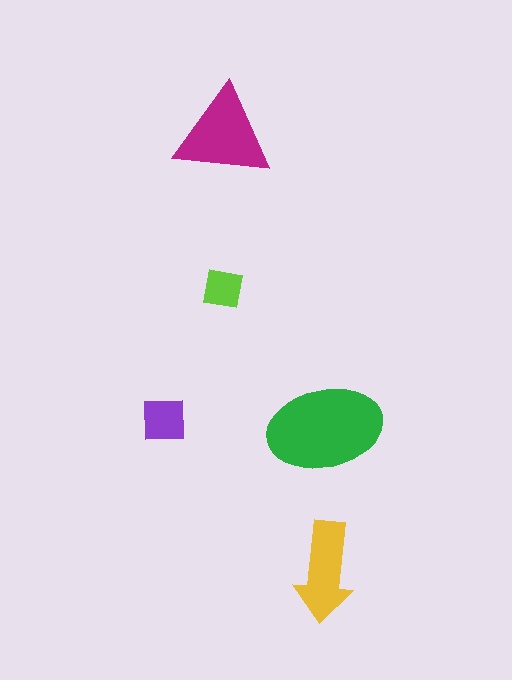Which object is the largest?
The green ellipse.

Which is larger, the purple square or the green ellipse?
The green ellipse.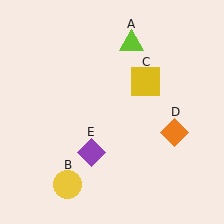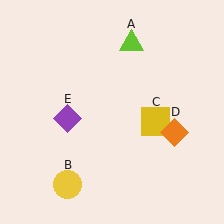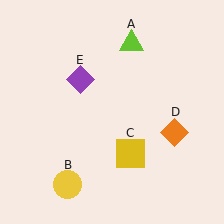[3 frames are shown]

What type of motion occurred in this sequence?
The yellow square (object C), purple diamond (object E) rotated clockwise around the center of the scene.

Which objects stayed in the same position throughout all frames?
Lime triangle (object A) and yellow circle (object B) and orange diamond (object D) remained stationary.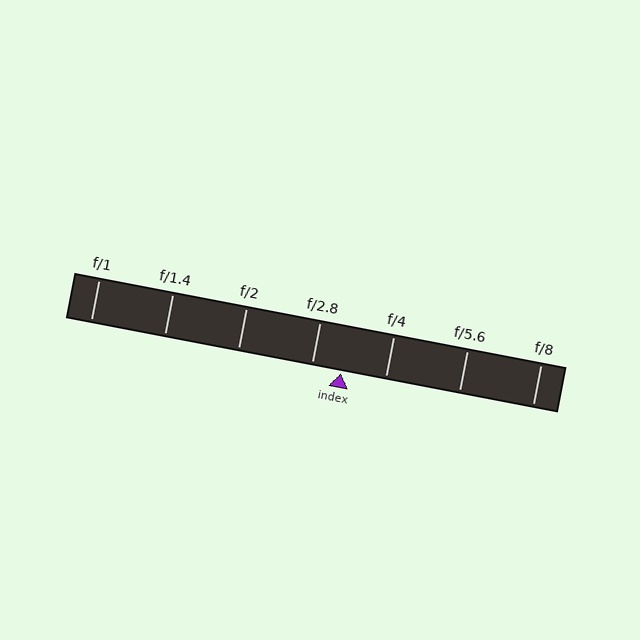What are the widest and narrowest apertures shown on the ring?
The widest aperture shown is f/1 and the narrowest is f/8.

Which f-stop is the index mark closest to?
The index mark is closest to f/2.8.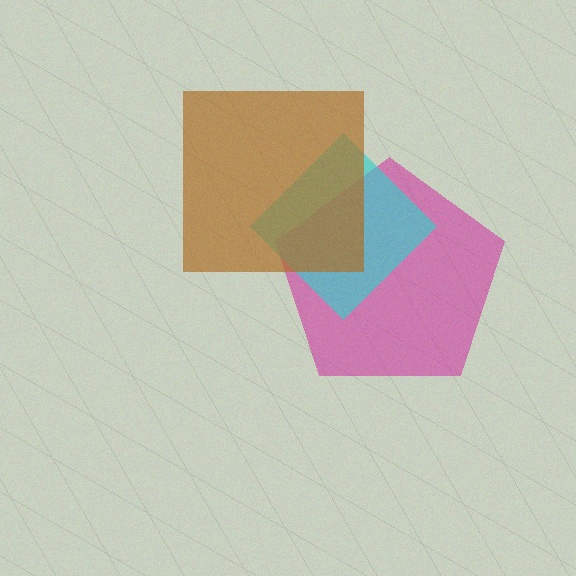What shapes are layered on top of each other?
The layered shapes are: a magenta pentagon, a cyan diamond, a brown square.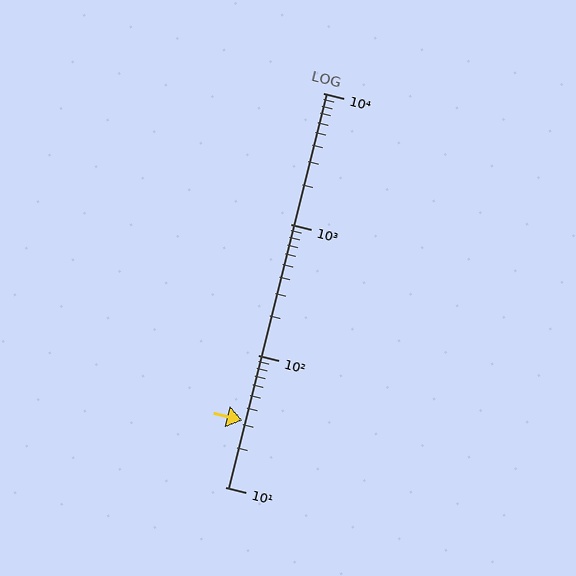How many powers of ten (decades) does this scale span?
The scale spans 3 decades, from 10 to 10000.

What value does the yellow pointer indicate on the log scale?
The pointer indicates approximately 32.